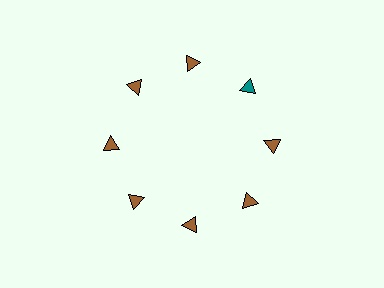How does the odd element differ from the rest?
It has a different color: teal instead of brown.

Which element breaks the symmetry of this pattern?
The teal triangle at roughly the 2 o'clock position breaks the symmetry. All other shapes are brown triangles.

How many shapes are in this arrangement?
There are 8 shapes arranged in a ring pattern.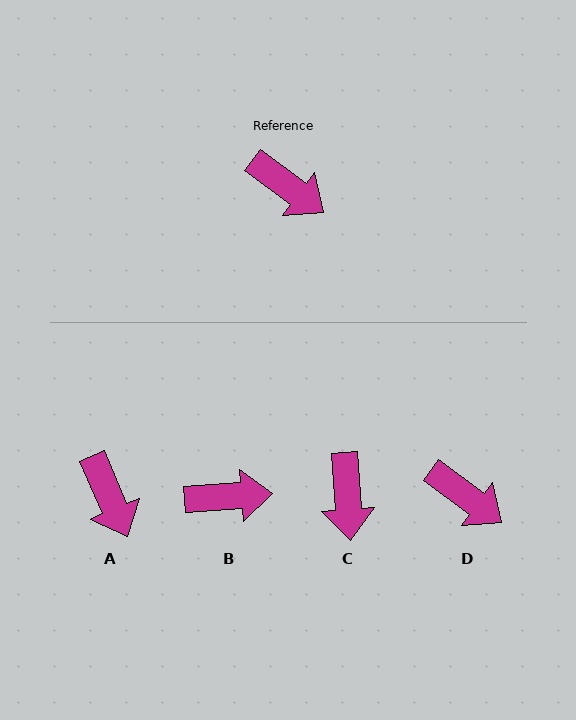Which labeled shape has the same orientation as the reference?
D.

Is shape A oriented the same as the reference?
No, it is off by about 30 degrees.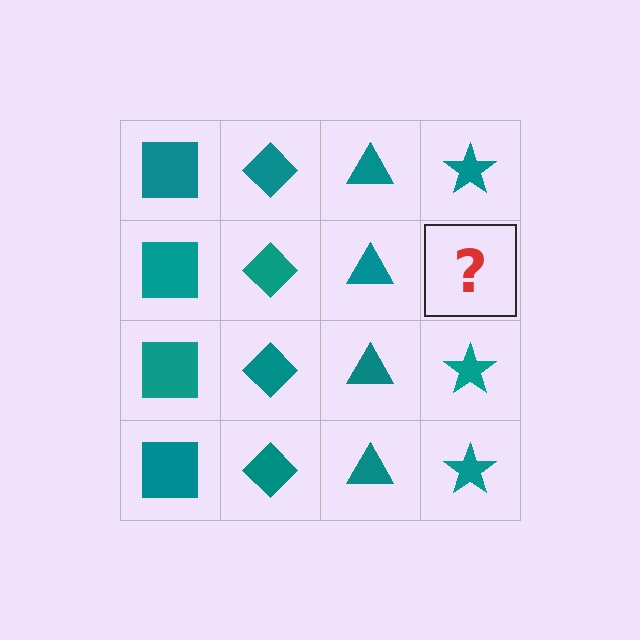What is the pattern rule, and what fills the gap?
The rule is that each column has a consistent shape. The gap should be filled with a teal star.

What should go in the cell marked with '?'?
The missing cell should contain a teal star.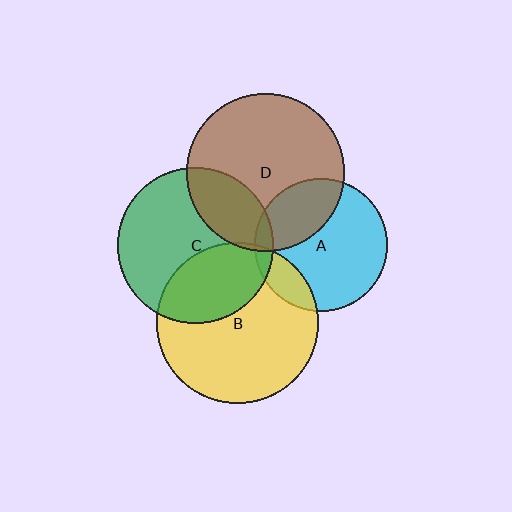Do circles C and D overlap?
Yes.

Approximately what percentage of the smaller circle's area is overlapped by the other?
Approximately 25%.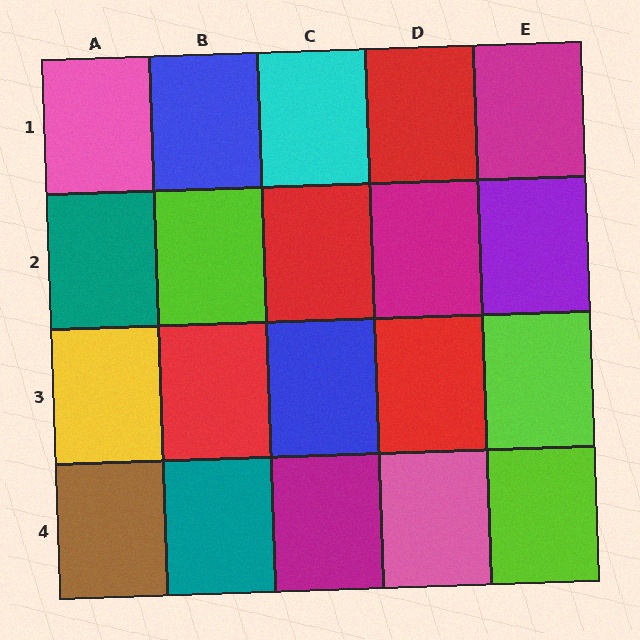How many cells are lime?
3 cells are lime.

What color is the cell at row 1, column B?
Blue.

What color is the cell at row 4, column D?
Pink.